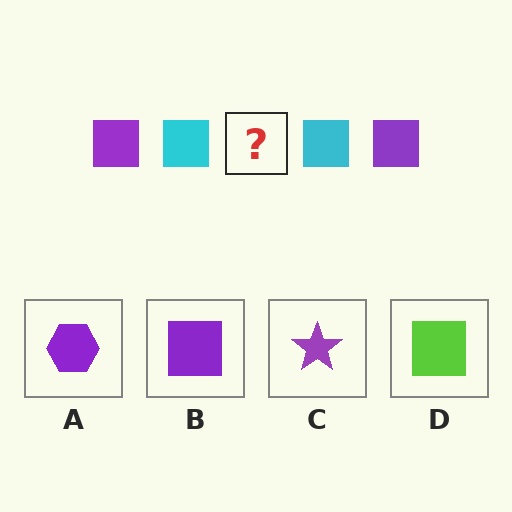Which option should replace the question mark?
Option B.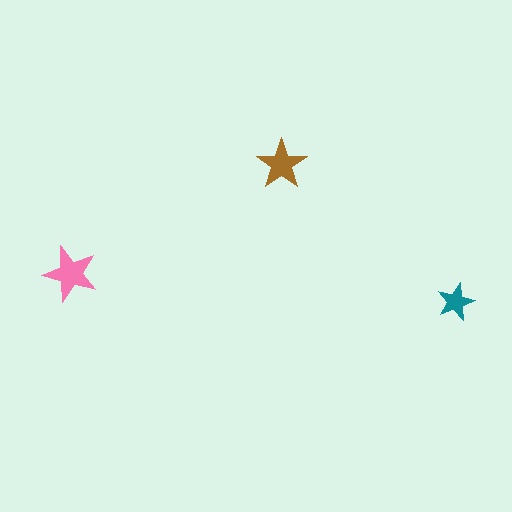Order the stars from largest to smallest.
the pink one, the brown one, the teal one.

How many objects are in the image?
There are 3 objects in the image.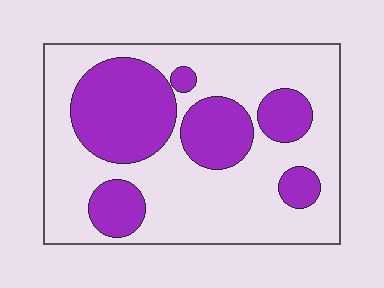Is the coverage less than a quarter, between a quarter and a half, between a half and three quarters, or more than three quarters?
Between a quarter and a half.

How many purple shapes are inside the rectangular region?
6.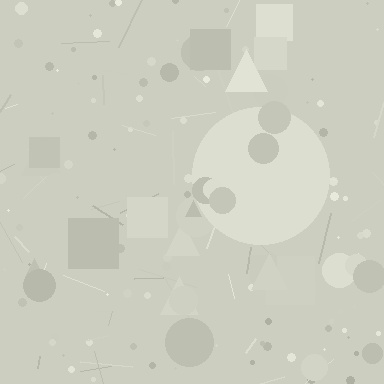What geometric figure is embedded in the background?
A circle is embedded in the background.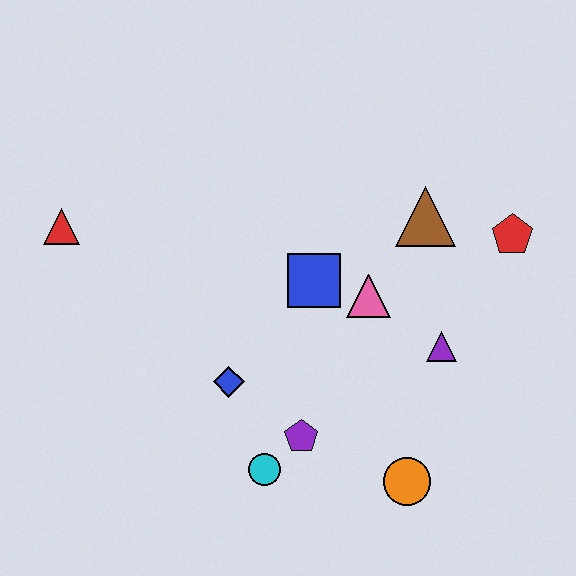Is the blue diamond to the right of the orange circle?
No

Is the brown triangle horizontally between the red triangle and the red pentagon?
Yes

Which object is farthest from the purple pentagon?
The red triangle is farthest from the purple pentagon.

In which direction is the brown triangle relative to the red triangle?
The brown triangle is to the right of the red triangle.